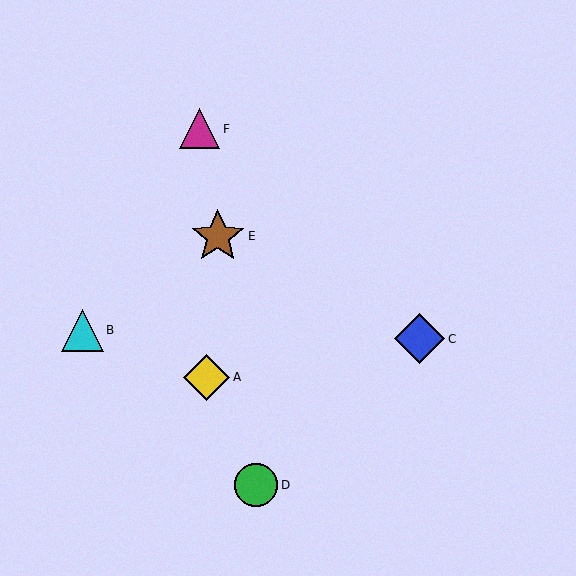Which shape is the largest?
The brown star (labeled E) is the largest.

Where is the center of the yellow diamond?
The center of the yellow diamond is at (207, 377).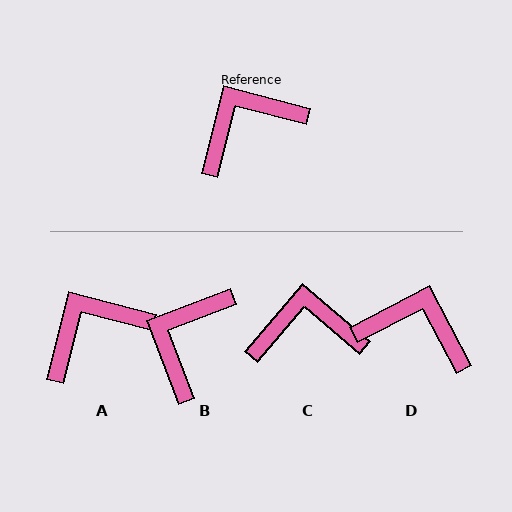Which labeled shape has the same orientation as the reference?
A.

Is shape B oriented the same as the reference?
No, it is off by about 35 degrees.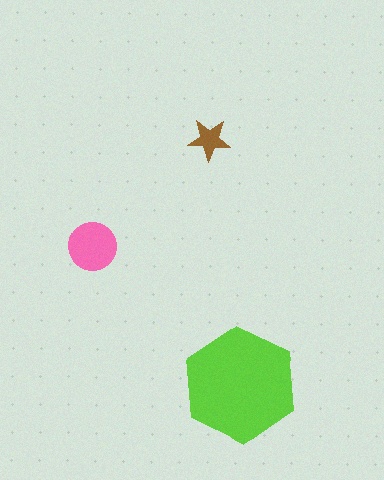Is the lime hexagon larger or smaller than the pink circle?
Larger.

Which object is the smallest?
The brown star.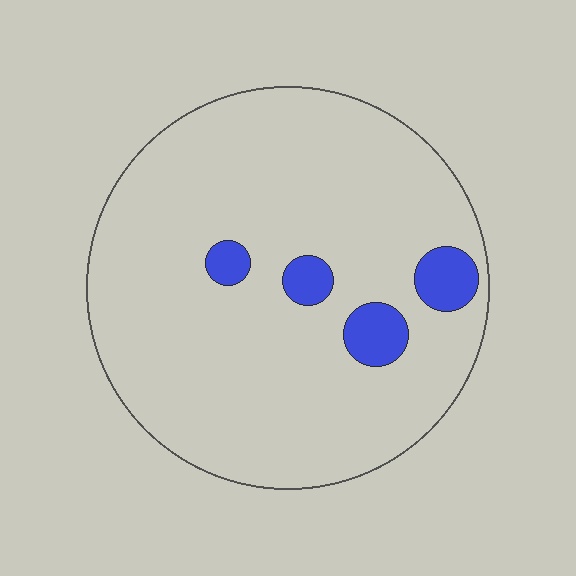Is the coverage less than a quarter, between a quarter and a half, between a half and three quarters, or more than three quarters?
Less than a quarter.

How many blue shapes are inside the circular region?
4.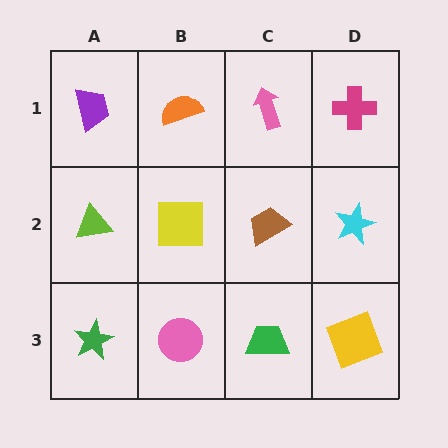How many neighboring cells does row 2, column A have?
3.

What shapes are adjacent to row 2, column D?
A magenta cross (row 1, column D), a yellow square (row 3, column D), a brown trapezoid (row 2, column C).